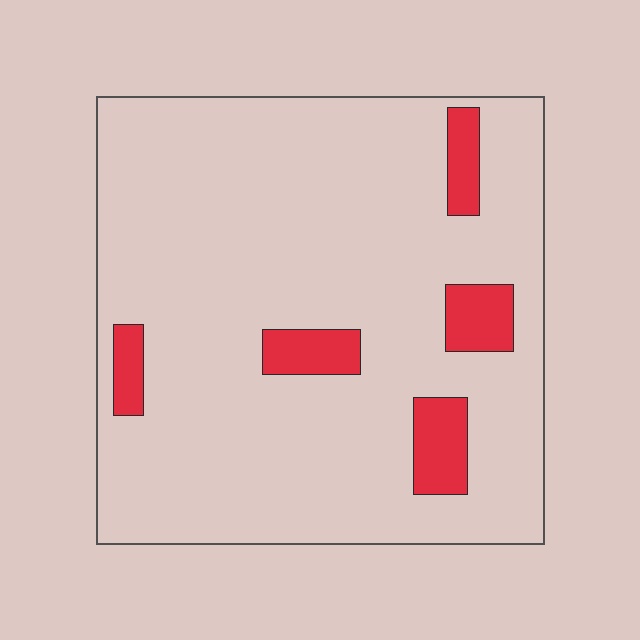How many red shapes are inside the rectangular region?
5.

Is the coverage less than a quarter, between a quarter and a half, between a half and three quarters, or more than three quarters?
Less than a quarter.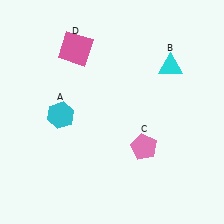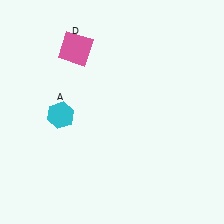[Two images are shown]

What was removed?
The pink pentagon (C), the cyan triangle (B) were removed in Image 2.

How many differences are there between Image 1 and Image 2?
There are 2 differences between the two images.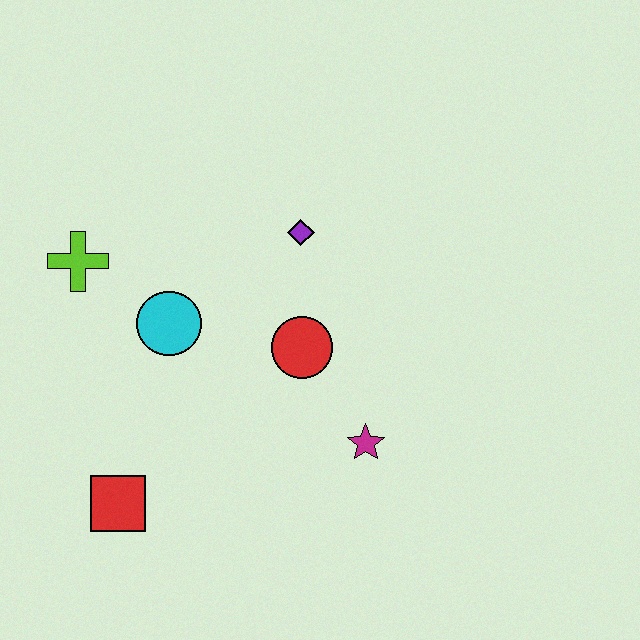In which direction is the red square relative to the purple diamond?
The red square is below the purple diamond.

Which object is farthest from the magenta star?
The lime cross is farthest from the magenta star.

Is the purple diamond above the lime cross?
Yes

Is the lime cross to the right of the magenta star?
No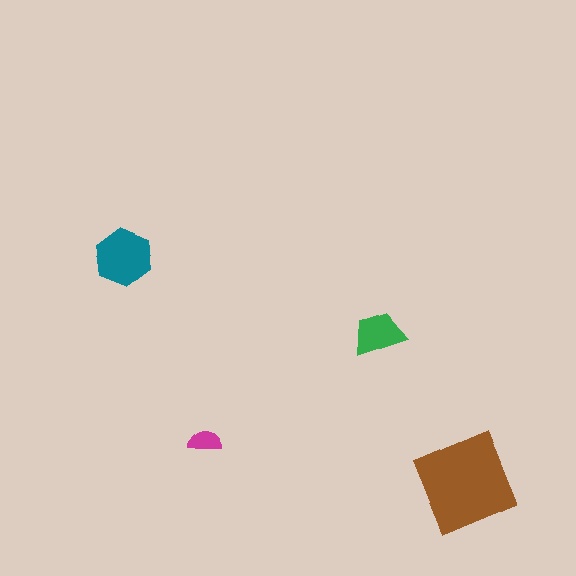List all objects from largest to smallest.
The brown diamond, the teal hexagon, the green trapezoid, the magenta semicircle.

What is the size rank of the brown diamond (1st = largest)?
1st.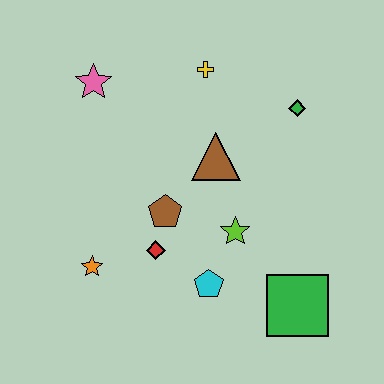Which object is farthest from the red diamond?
The green diamond is farthest from the red diamond.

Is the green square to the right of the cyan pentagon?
Yes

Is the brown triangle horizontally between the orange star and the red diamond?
No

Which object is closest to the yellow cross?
The brown triangle is closest to the yellow cross.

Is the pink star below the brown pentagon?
No